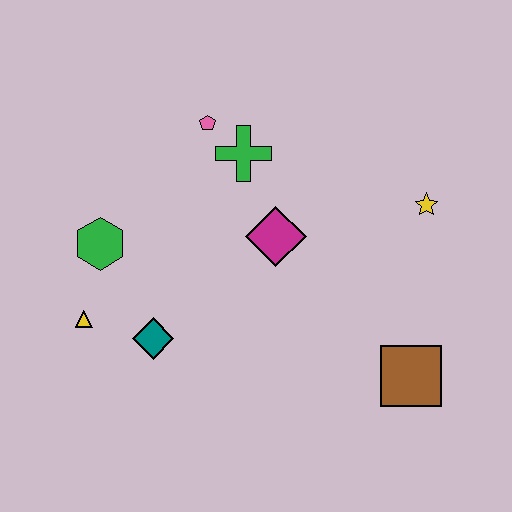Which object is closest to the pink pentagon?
The green cross is closest to the pink pentagon.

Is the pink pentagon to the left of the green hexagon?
No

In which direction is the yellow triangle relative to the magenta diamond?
The yellow triangle is to the left of the magenta diamond.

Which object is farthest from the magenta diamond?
The yellow triangle is farthest from the magenta diamond.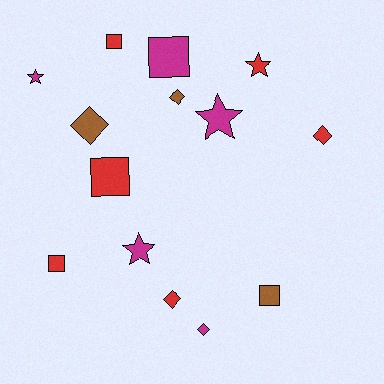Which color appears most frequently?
Red, with 6 objects.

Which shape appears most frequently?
Square, with 5 objects.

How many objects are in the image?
There are 14 objects.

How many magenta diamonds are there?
There is 1 magenta diamond.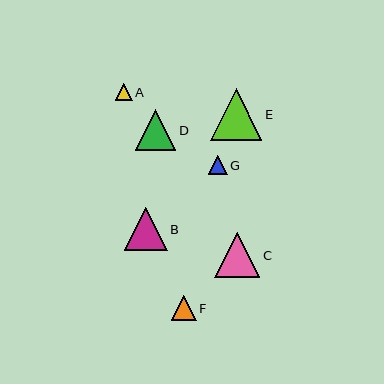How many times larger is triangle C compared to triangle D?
Triangle C is approximately 1.1 times the size of triangle D.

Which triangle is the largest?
Triangle E is the largest with a size of approximately 51 pixels.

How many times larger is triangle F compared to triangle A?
Triangle F is approximately 1.5 times the size of triangle A.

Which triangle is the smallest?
Triangle A is the smallest with a size of approximately 16 pixels.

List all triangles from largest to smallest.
From largest to smallest: E, C, B, D, F, G, A.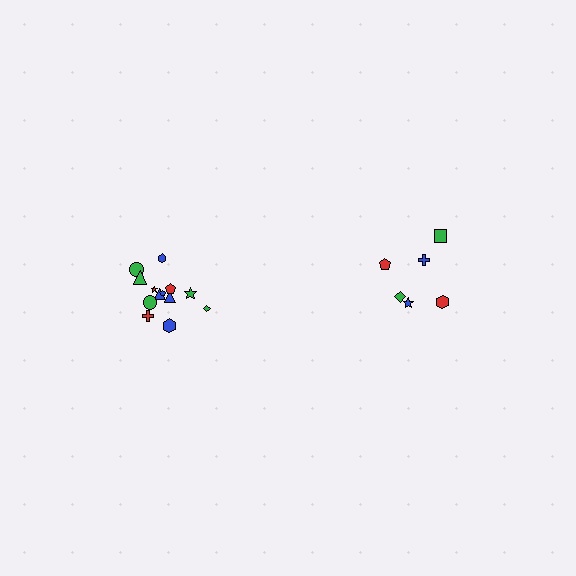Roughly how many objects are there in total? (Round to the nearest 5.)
Roughly 20 objects in total.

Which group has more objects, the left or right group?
The left group.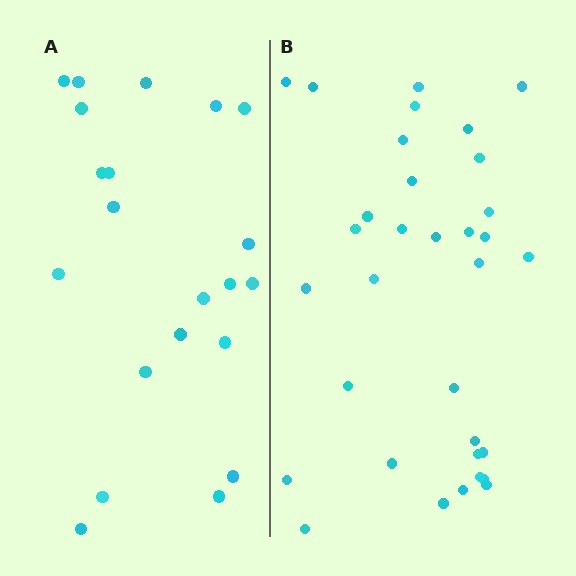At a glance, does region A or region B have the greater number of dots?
Region B (the right region) has more dots.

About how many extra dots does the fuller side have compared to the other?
Region B has roughly 12 or so more dots than region A.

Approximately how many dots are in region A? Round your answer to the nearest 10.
About 20 dots. (The exact count is 21, which rounds to 20.)